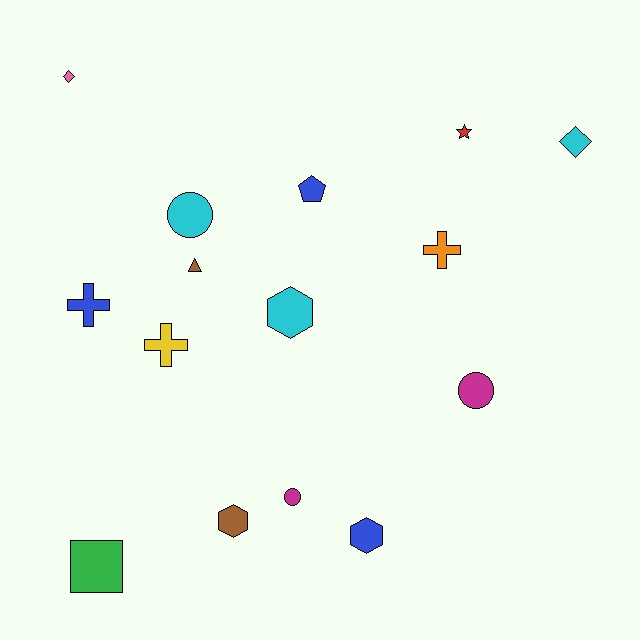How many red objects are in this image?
There is 1 red object.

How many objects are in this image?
There are 15 objects.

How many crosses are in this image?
There are 3 crosses.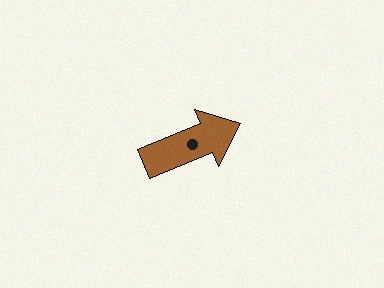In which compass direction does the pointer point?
Northeast.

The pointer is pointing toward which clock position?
Roughly 2 o'clock.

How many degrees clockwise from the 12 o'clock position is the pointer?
Approximately 67 degrees.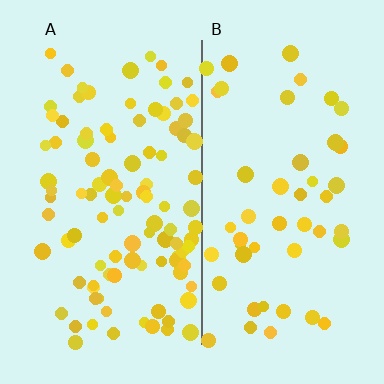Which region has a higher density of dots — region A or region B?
A (the left).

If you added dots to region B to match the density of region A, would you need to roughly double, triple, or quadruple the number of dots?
Approximately double.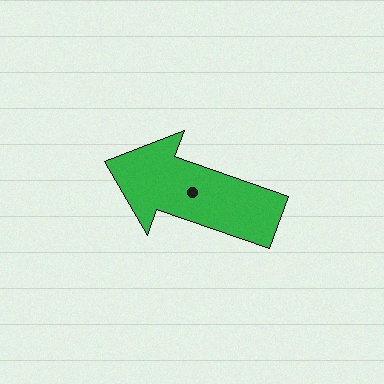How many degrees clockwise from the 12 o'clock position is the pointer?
Approximately 289 degrees.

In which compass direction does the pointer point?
West.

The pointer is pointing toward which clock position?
Roughly 10 o'clock.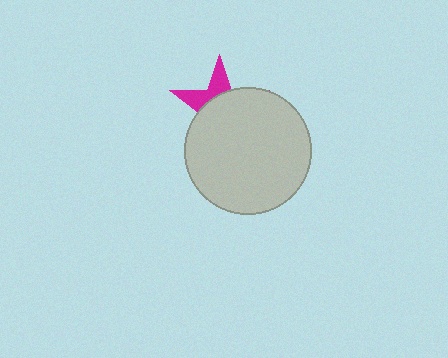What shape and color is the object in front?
The object in front is a light gray circle.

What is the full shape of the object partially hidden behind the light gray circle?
The partially hidden object is a magenta star.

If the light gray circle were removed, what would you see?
You would see the complete magenta star.